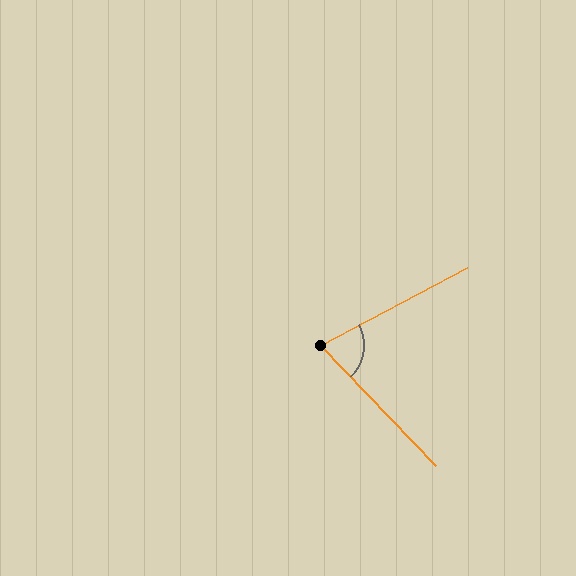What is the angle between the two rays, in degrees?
Approximately 75 degrees.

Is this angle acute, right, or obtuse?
It is acute.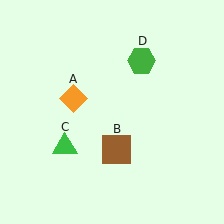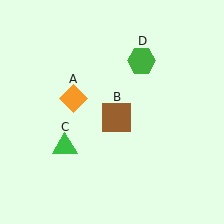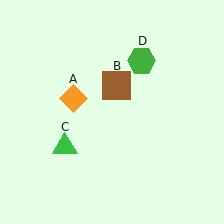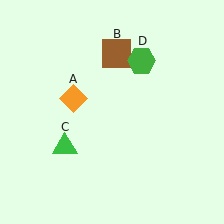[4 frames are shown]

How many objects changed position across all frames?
1 object changed position: brown square (object B).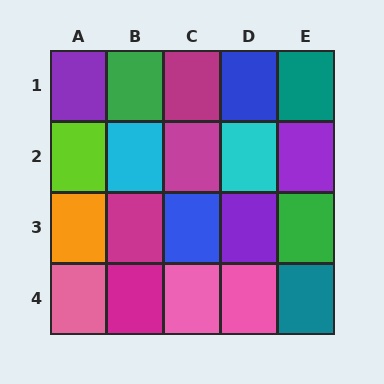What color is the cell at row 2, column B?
Cyan.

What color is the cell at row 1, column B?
Green.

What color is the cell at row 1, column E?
Teal.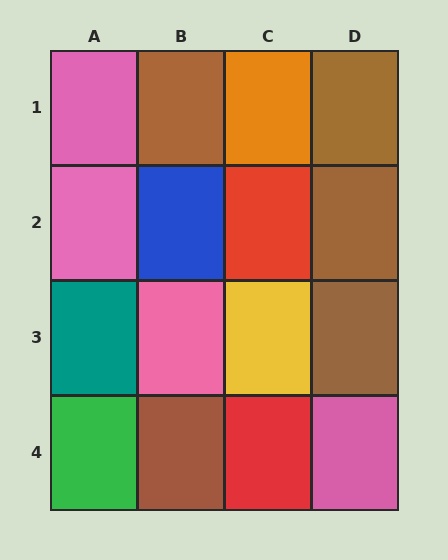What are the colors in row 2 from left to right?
Pink, blue, red, brown.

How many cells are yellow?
1 cell is yellow.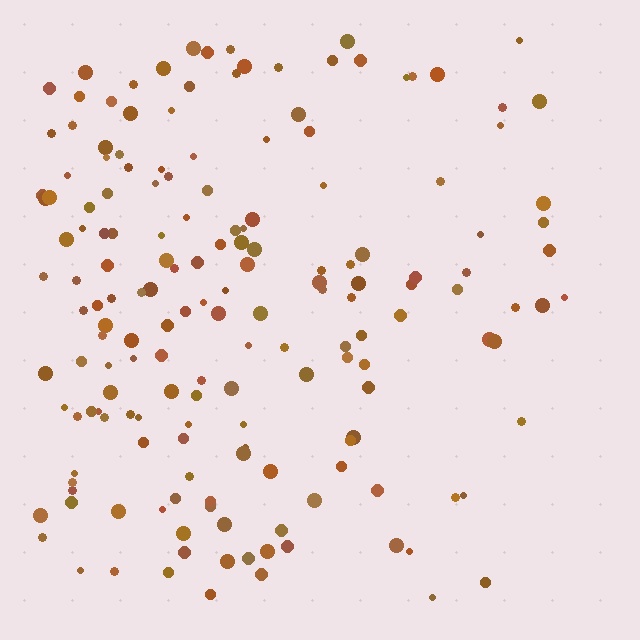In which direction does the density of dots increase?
From right to left, with the left side densest.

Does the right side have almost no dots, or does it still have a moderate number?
Still a moderate number, just noticeably fewer than the left.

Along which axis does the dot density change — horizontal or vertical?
Horizontal.